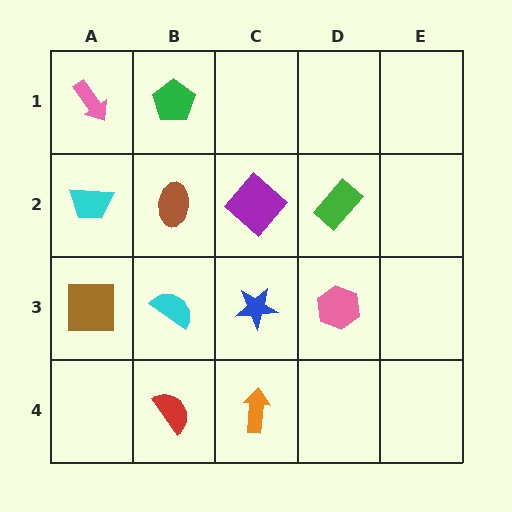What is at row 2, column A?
A cyan trapezoid.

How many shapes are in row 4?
2 shapes.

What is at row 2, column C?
A purple diamond.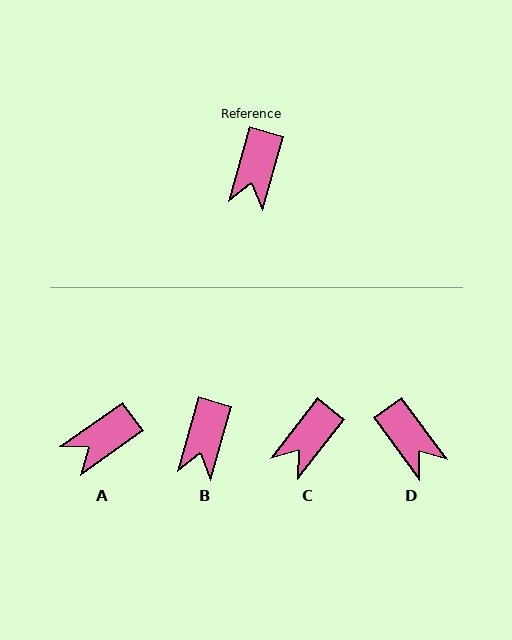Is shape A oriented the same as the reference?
No, it is off by about 39 degrees.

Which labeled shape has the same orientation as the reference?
B.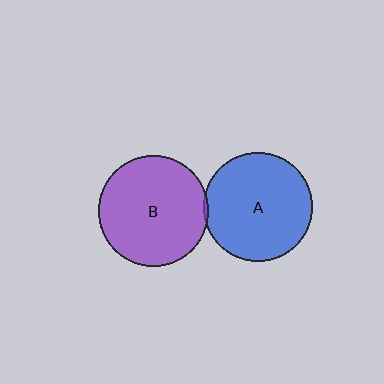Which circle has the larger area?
Circle B (purple).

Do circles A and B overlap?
Yes.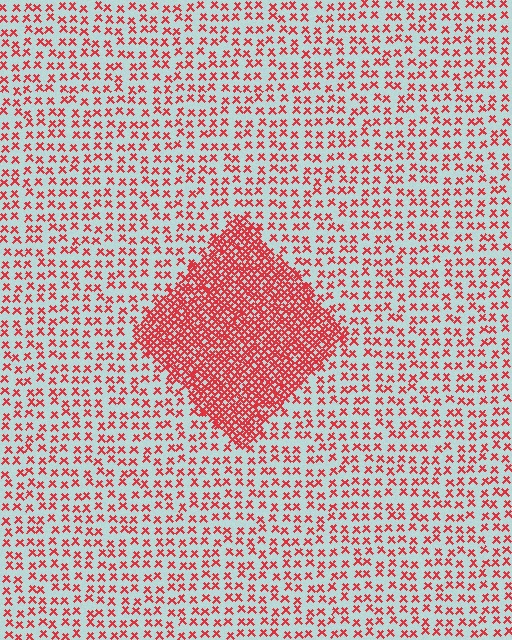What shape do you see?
I see a diamond.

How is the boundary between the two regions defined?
The boundary is defined by a change in element density (approximately 3.0x ratio). All elements are the same color, size, and shape.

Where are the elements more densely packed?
The elements are more densely packed inside the diamond boundary.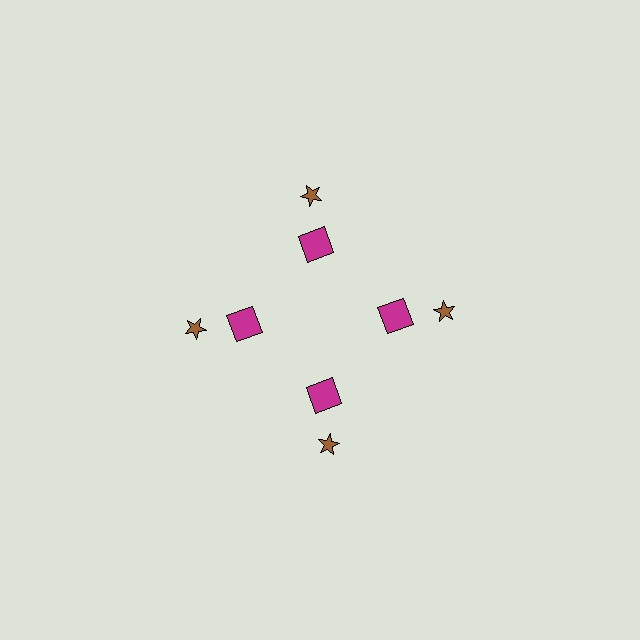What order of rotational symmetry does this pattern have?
This pattern has 4-fold rotational symmetry.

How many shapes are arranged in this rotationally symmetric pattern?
There are 8 shapes, arranged in 4 groups of 2.